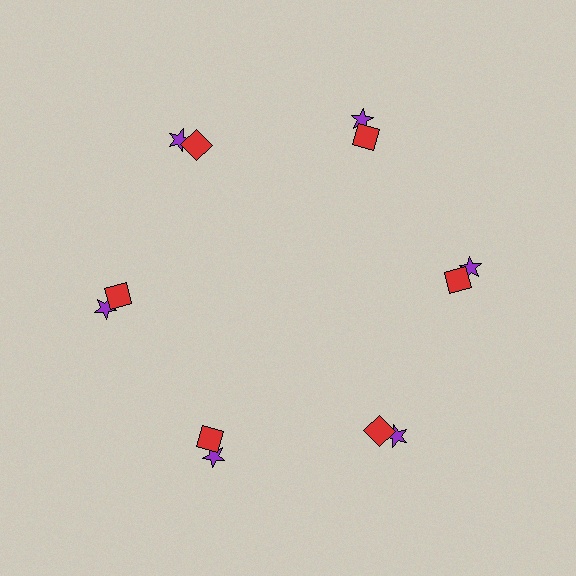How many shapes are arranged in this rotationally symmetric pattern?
There are 12 shapes, arranged in 6 groups of 2.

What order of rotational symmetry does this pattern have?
This pattern has 6-fold rotational symmetry.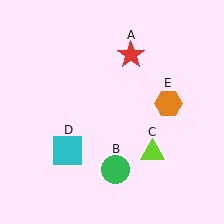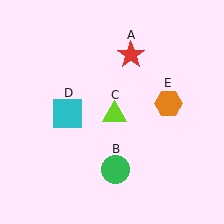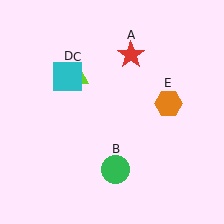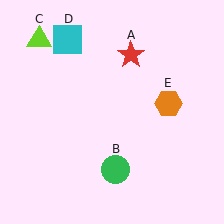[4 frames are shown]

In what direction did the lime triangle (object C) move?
The lime triangle (object C) moved up and to the left.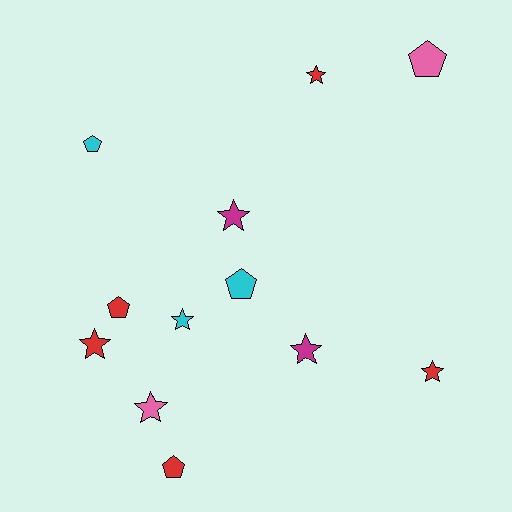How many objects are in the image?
There are 12 objects.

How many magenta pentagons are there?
There are no magenta pentagons.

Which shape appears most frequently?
Star, with 7 objects.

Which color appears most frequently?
Red, with 5 objects.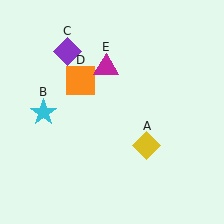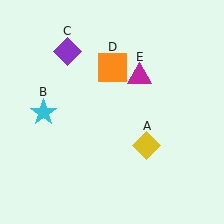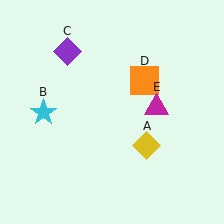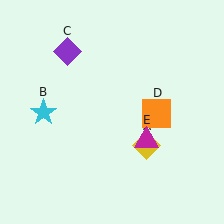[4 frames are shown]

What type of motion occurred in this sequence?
The orange square (object D), magenta triangle (object E) rotated clockwise around the center of the scene.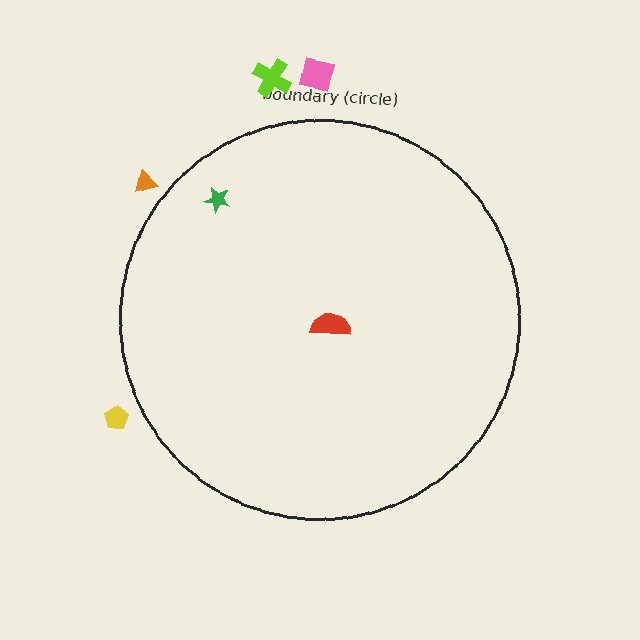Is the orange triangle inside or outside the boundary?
Outside.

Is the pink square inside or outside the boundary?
Outside.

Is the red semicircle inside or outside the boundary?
Inside.